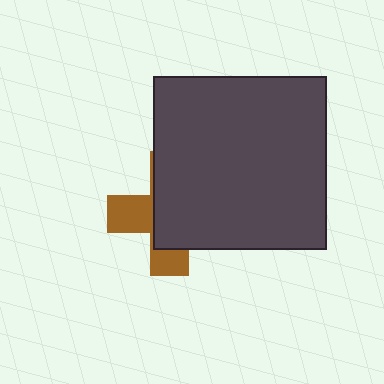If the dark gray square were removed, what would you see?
You would see the complete brown cross.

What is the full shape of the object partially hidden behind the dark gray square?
The partially hidden object is a brown cross.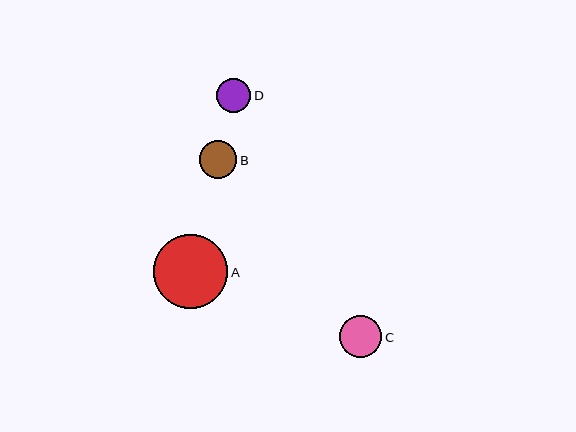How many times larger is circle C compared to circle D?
Circle C is approximately 1.2 times the size of circle D.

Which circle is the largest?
Circle A is the largest with a size of approximately 74 pixels.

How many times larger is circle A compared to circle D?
Circle A is approximately 2.2 times the size of circle D.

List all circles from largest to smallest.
From largest to smallest: A, C, B, D.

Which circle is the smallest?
Circle D is the smallest with a size of approximately 34 pixels.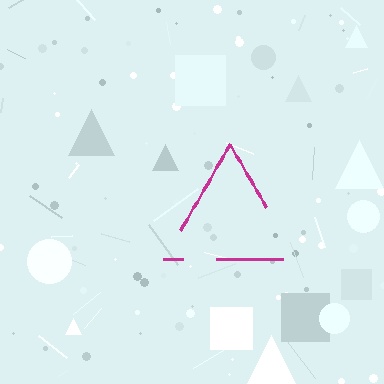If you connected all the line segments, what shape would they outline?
They would outline a triangle.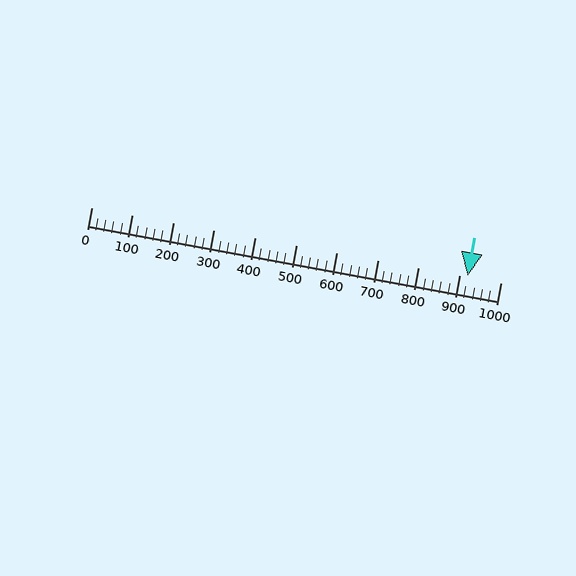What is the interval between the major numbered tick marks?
The major tick marks are spaced 100 units apart.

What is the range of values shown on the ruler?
The ruler shows values from 0 to 1000.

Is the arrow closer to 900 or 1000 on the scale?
The arrow is closer to 900.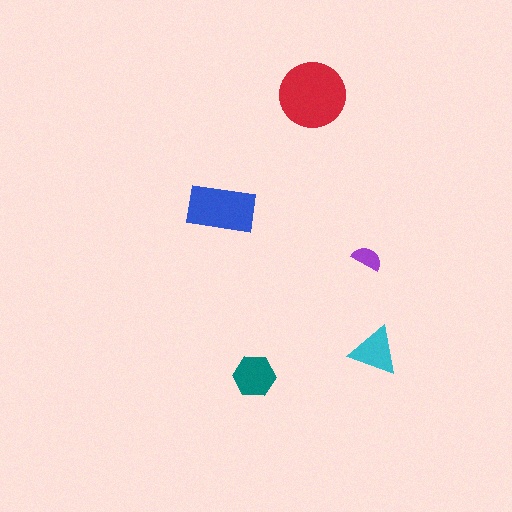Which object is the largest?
The red circle.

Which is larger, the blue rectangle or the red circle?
The red circle.